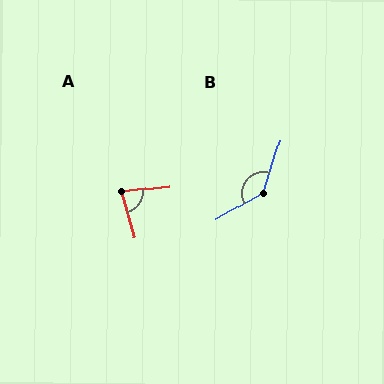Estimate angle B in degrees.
Approximately 137 degrees.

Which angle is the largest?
B, at approximately 137 degrees.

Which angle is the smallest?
A, at approximately 79 degrees.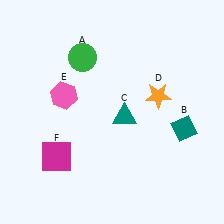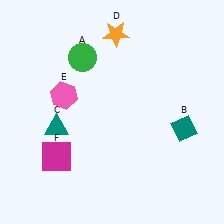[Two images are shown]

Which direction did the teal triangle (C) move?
The teal triangle (C) moved left.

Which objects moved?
The objects that moved are: the teal triangle (C), the orange star (D).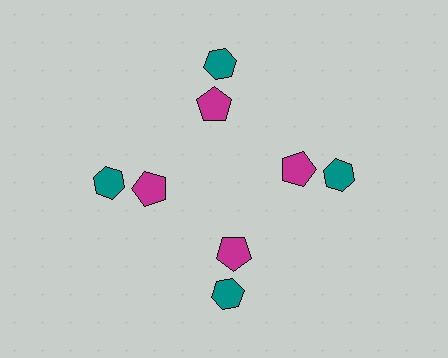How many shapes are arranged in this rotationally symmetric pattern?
There are 8 shapes, arranged in 4 groups of 2.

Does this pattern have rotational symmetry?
Yes, this pattern has 4-fold rotational symmetry. It looks the same after rotating 90 degrees around the center.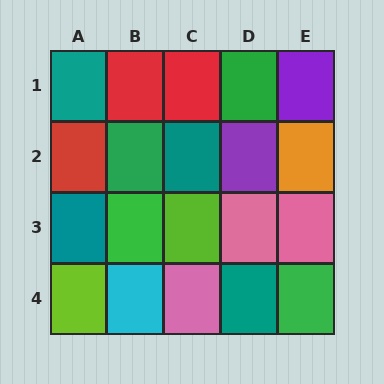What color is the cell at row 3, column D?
Pink.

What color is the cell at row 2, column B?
Green.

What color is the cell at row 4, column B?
Cyan.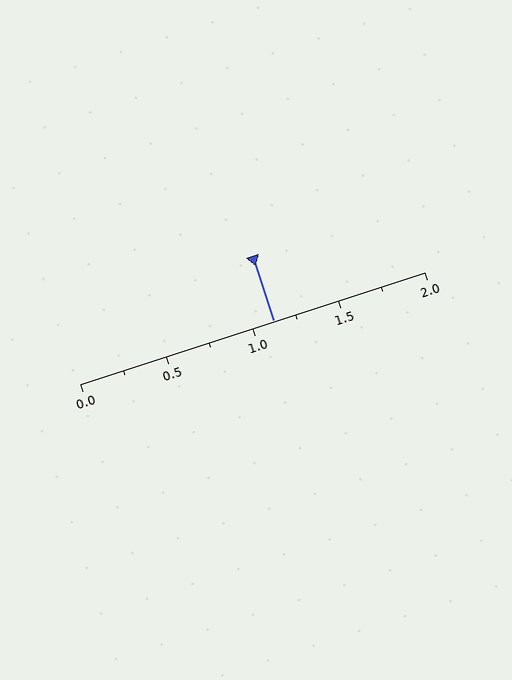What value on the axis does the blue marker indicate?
The marker indicates approximately 1.12.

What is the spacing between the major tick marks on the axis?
The major ticks are spaced 0.5 apart.